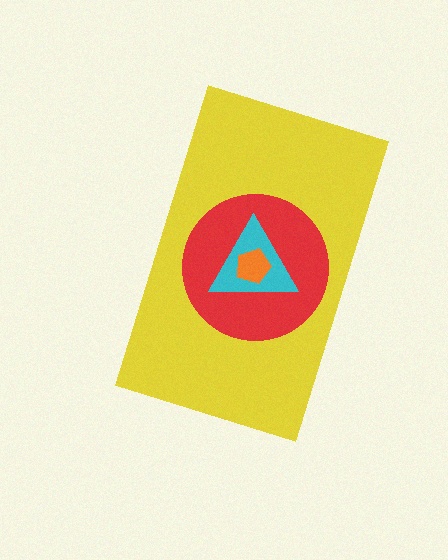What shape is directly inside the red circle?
The cyan triangle.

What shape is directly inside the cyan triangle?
The orange pentagon.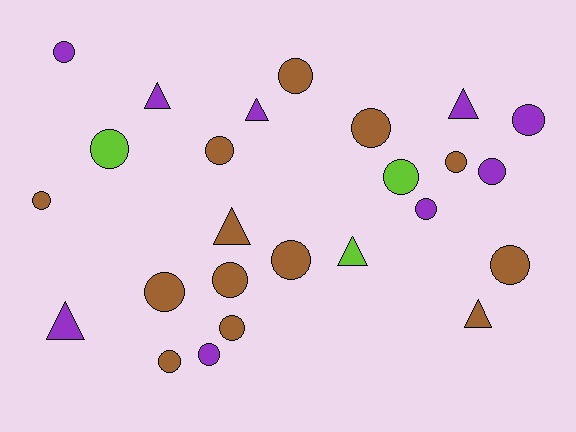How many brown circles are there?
There are 11 brown circles.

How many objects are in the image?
There are 25 objects.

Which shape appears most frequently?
Circle, with 18 objects.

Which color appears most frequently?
Brown, with 13 objects.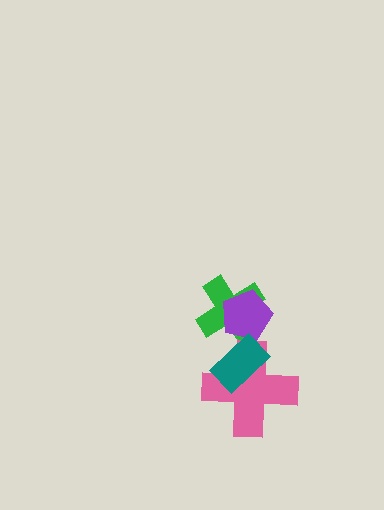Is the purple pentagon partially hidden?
No, no other shape covers it.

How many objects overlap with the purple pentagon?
1 object overlaps with the purple pentagon.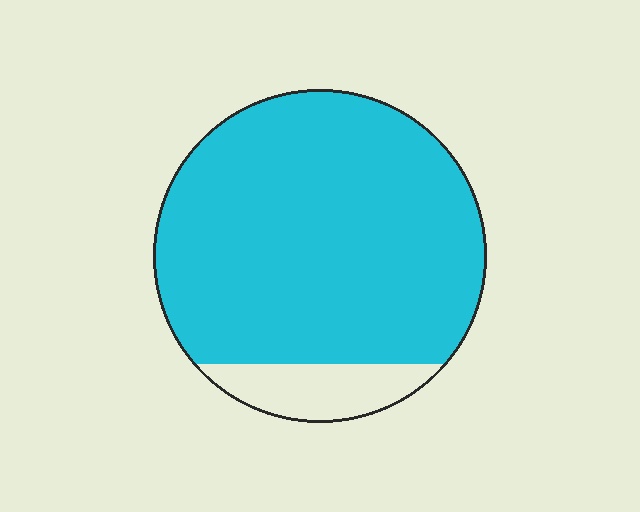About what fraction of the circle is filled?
About seven eighths (7/8).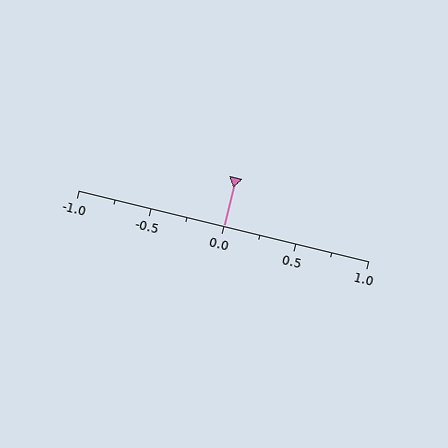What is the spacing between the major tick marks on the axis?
The major ticks are spaced 0.5 apart.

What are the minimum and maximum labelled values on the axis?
The axis runs from -1.0 to 1.0.